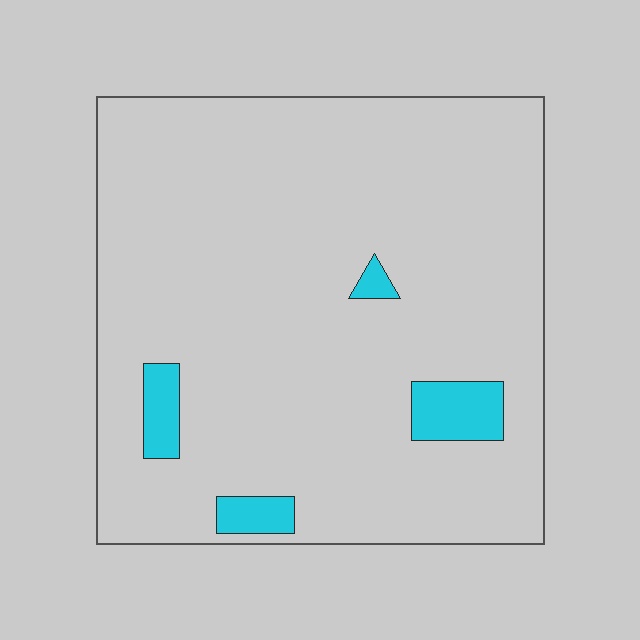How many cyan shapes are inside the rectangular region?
4.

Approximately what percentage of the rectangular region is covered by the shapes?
Approximately 5%.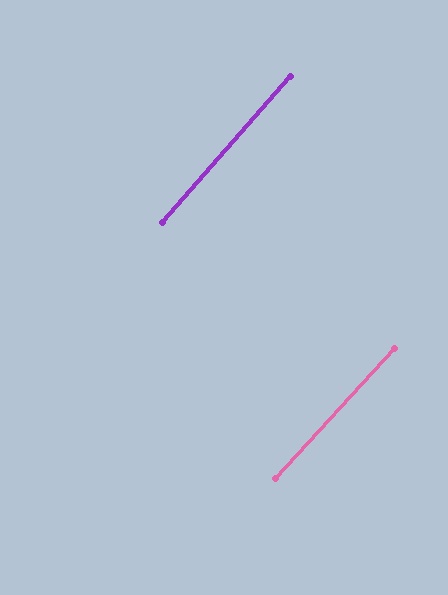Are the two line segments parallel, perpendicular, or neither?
Parallel — their directions differ by only 1.0°.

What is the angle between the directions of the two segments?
Approximately 1 degree.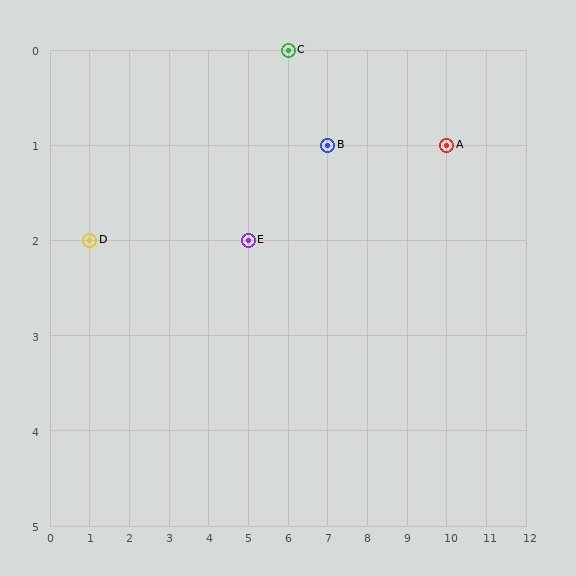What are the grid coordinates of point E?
Point E is at grid coordinates (5, 2).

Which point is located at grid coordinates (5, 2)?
Point E is at (5, 2).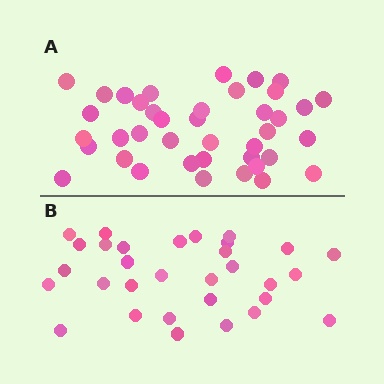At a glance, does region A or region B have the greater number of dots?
Region A (the top region) has more dots.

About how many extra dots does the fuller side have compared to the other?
Region A has roughly 8 or so more dots than region B.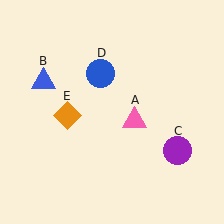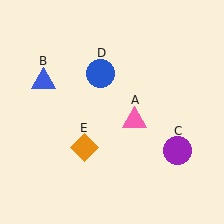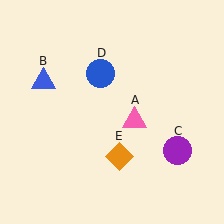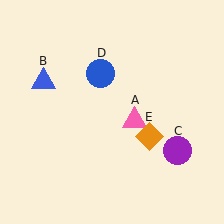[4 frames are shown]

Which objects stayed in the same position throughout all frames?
Pink triangle (object A) and blue triangle (object B) and purple circle (object C) and blue circle (object D) remained stationary.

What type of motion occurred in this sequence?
The orange diamond (object E) rotated counterclockwise around the center of the scene.